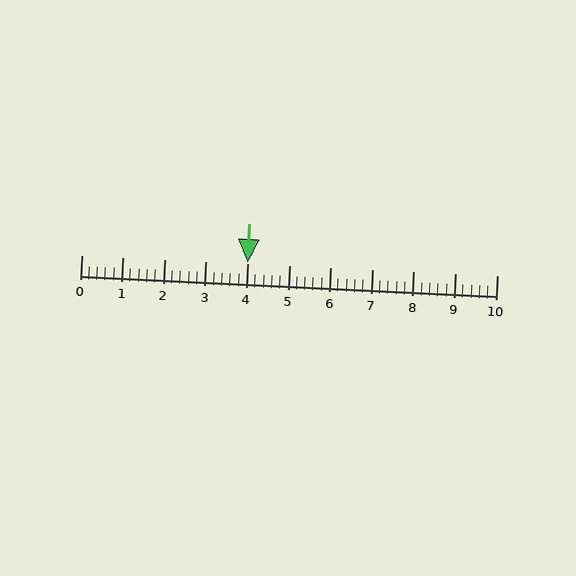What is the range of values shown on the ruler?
The ruler shows values from 0 to 10.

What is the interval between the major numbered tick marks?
The major tick marks are spaced 1 units apart.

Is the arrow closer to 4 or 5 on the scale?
The arrow is closer to 4.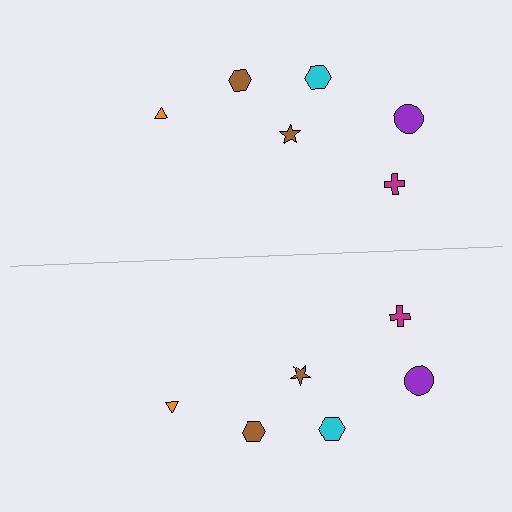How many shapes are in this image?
There are 12 shapes in this image.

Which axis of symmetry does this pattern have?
The pattern has a horizontal axis of symmetry running through the center of the image.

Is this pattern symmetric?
Yes, this pattern has bilateral (reflection) symmetry.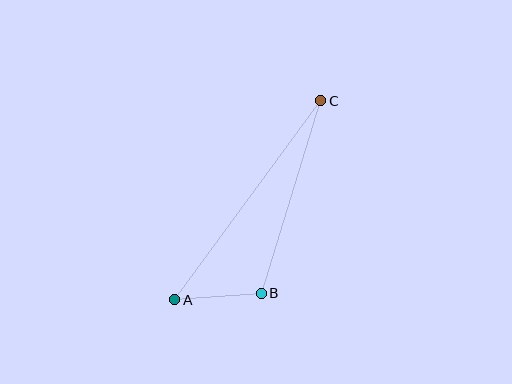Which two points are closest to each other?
Points A and B are closest to each other.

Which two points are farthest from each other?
Points A and C are farthest from each other.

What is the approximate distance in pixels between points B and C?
The distance between B and C is approximately 202 pixels.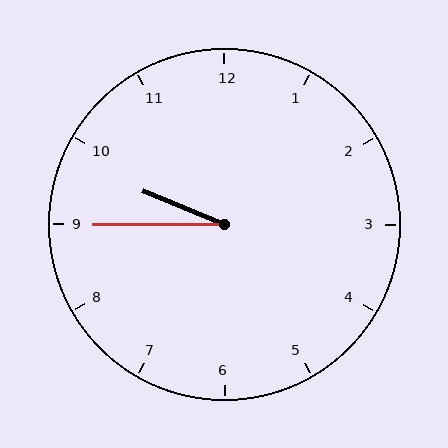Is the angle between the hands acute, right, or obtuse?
It is acute.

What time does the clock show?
9:45.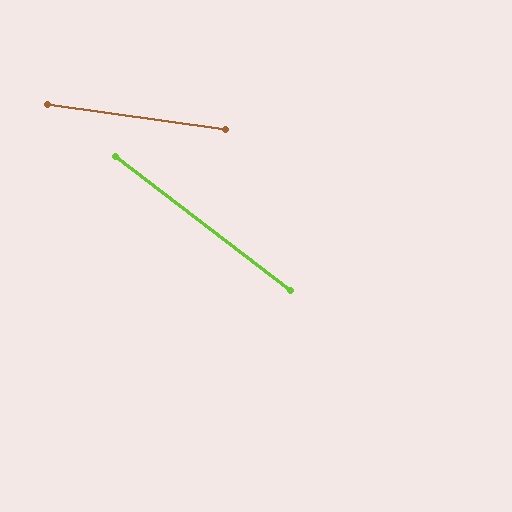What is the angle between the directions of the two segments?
Approximately 29 degrees.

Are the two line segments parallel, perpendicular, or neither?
Neither parallel nor perpendicular — they differ by about 29°.